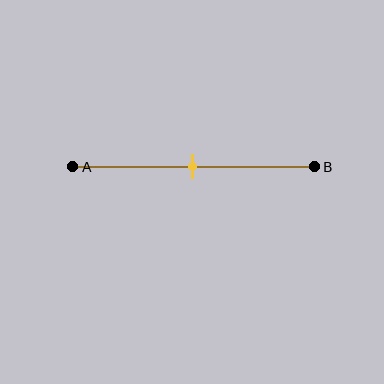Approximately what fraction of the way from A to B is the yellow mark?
The yellow mark is approximately 50% of the way from A to B.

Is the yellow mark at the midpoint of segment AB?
Yes, the mark is approximately at the midpoint.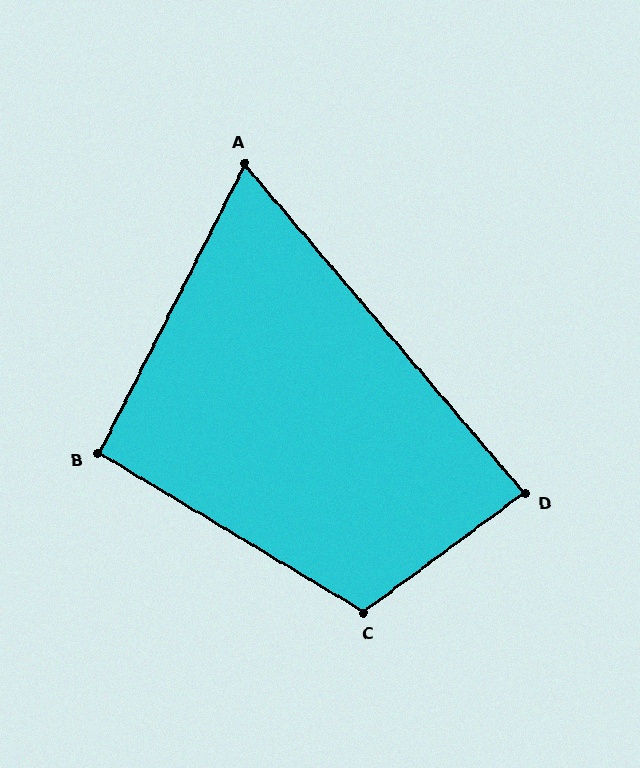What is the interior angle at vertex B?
Approximately 94 degrees (approximately right).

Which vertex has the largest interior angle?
C, at approximately 113 degrees.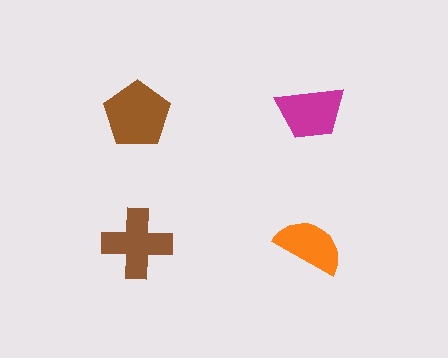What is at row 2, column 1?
A brown cross.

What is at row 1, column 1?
A brown pentagon.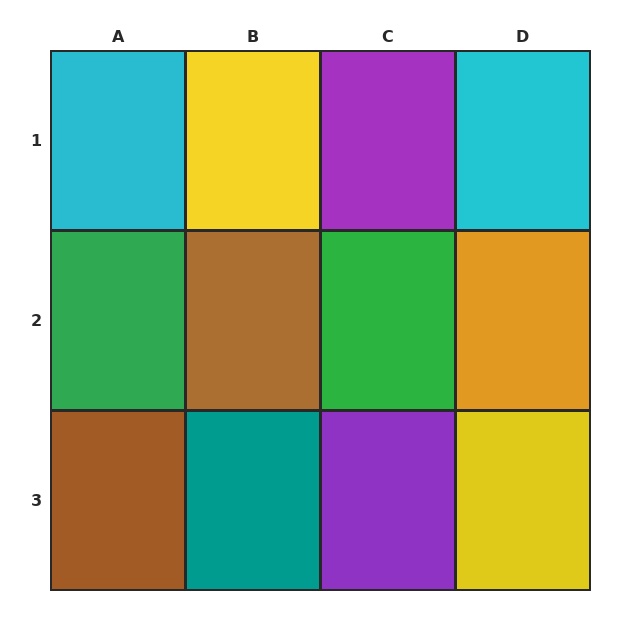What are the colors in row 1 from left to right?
Cyan, yellow, purple, cyan.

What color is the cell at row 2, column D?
Orange.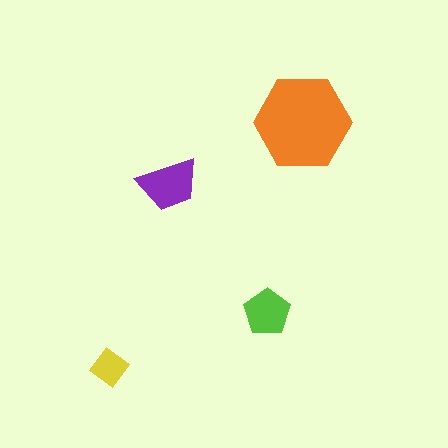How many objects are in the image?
There are 4 objects in the image.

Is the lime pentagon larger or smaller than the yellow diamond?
Larger.